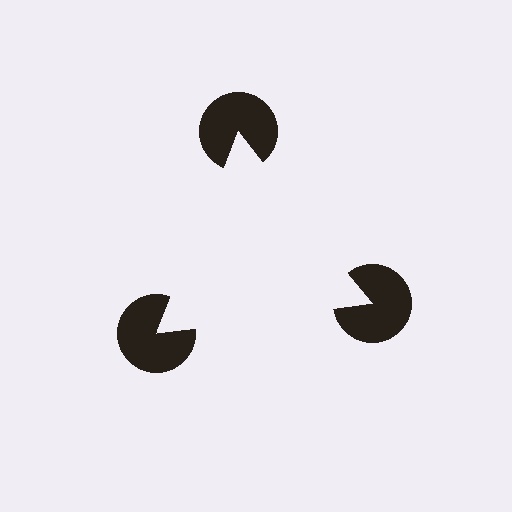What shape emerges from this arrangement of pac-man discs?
An illusory triangle — its edges are inferred from the aligned wedge cuts in the pac-man discs, not physically drawn.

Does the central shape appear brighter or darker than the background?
It typically appears slightly brighter than the background, even though no actual brightness change is drawn.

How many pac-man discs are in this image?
There are 3 — one at each vertex of the illusory triangle.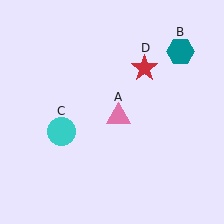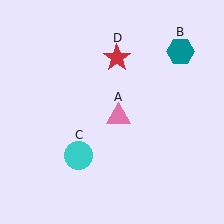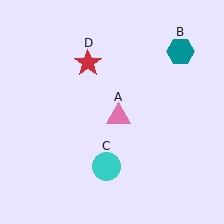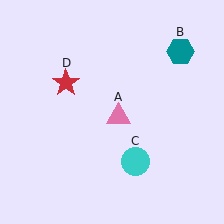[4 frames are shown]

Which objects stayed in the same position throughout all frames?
Pink triangle (object A) and teal hexagon (object B) remained stationary.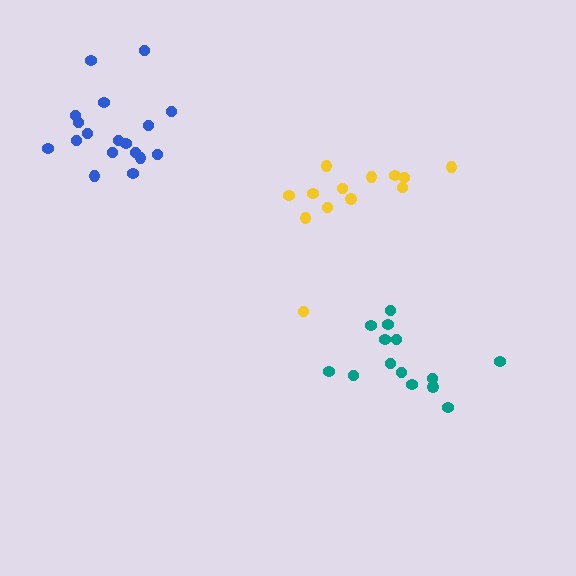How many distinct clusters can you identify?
There are 3 distinct clusters.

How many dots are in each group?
Group 1: 14 dots, Group 2: 13 dots, Group 3: 18 dots (45 total).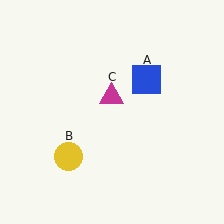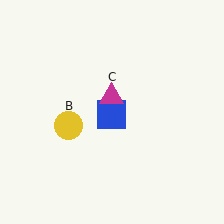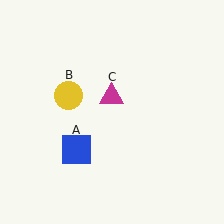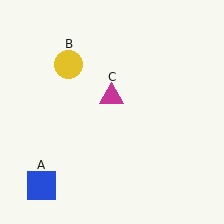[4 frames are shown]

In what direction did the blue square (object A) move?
The blue square (object A) moved down and to the left.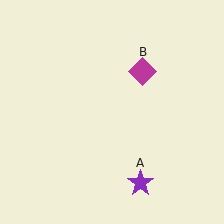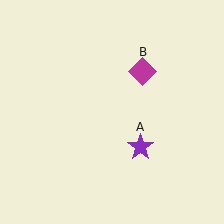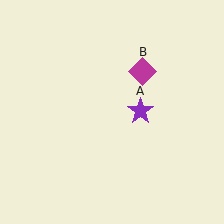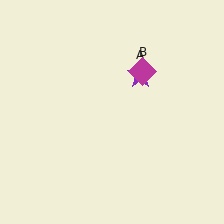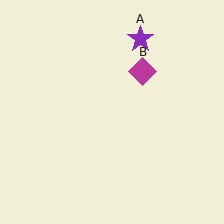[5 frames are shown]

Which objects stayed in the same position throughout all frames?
Magenta diamond (object B) remained stationary.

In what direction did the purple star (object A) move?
The purple star (object A) moved up.